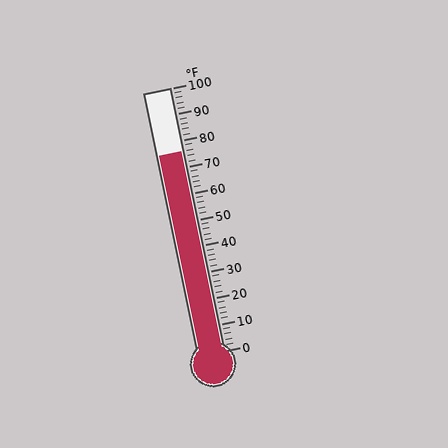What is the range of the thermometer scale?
The thermometer scale ranges from 0°F to 100°F.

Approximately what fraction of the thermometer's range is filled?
The thermometer is filled to approximately 75% of its range.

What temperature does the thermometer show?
The thermometer shows approximately 76°F.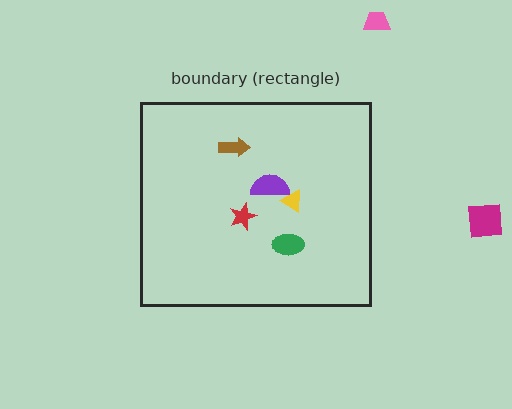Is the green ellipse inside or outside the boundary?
Inside.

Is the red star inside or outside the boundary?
Inside.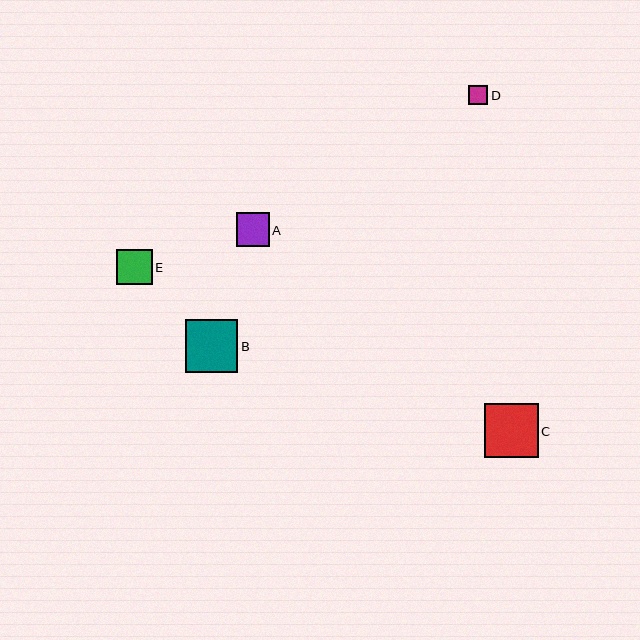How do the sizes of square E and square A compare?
Square E and square A are approximately the same size.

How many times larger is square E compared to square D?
Square E is approximately 1.8 times the size of square D.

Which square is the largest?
Square C is the largest with a size of approximately 53 pixels.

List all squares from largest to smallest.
From largest to smallest: C, B, E, A, D.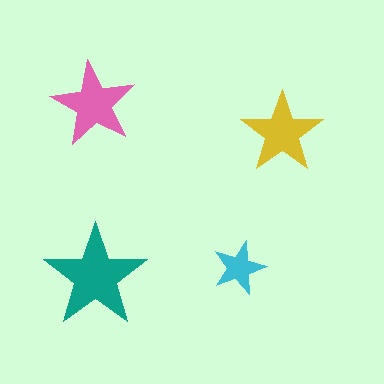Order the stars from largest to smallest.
the teal one, the pink one, the yellow one, the cyan one.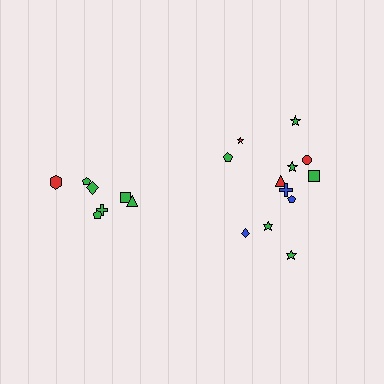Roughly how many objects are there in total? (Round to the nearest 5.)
Roughly 20 objects in total.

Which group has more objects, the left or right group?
The right group.